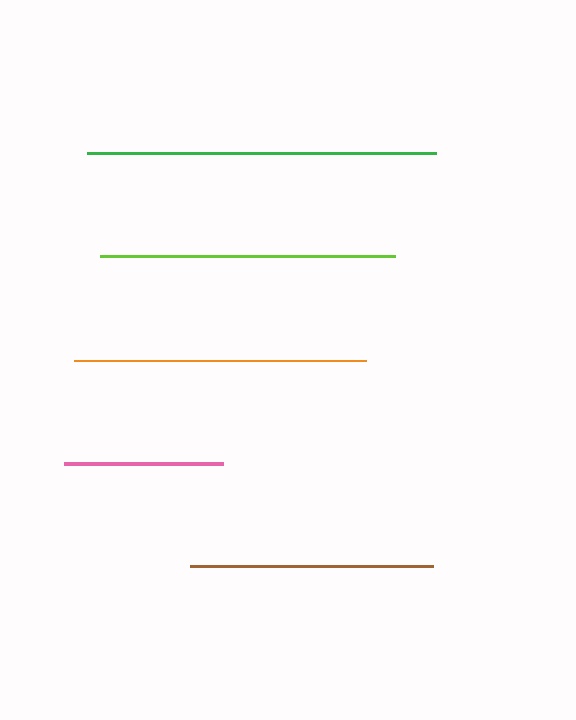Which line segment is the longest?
The green line is the longest at approximately 349 pixels.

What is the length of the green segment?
The green segment is approximately 349 pixels long.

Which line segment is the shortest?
The pink line is the shortest at approximately 158 pixels.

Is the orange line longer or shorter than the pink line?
The orange line is longer than the pink line.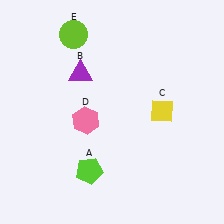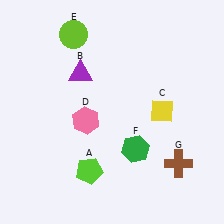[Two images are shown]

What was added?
A green hexagon (F), a brown cross (G) were added in Image 2.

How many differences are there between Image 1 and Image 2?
There are 2 differences between the two images.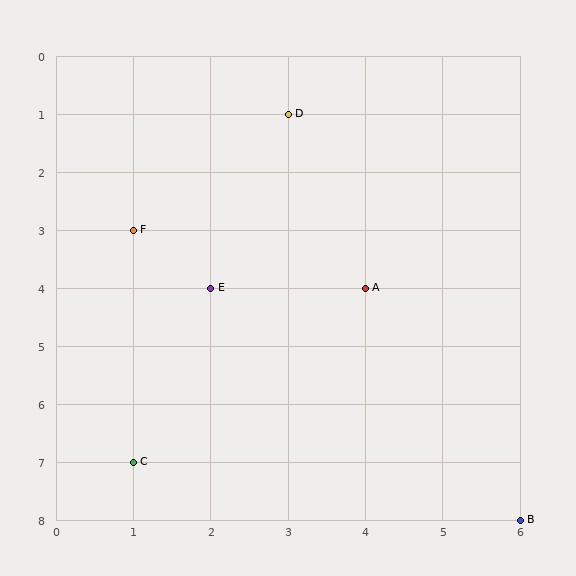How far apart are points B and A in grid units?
Points B and A are 2 columns and 4 rows apart (about 4.5 grid units diagonally).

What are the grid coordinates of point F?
Point F is at grid coordinates (1, 3).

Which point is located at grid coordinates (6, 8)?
Point B is at (6, 8).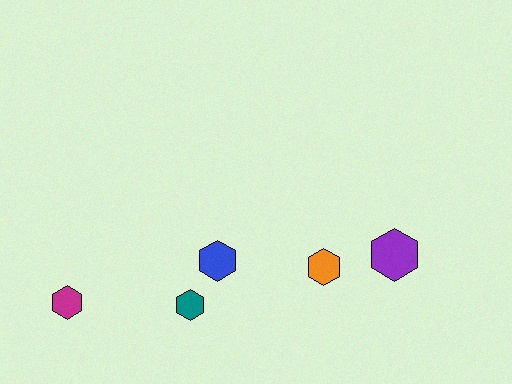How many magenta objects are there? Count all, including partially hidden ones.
There is 1 magenta object.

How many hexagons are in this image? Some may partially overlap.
There are 5 hexagons.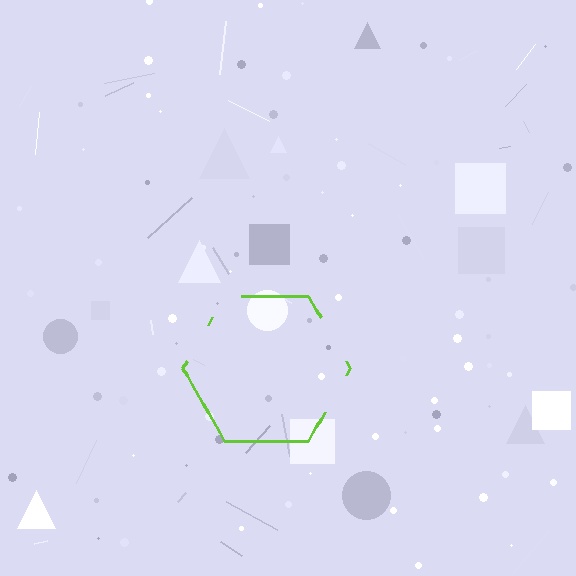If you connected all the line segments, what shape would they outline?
They would outline a hexagon.